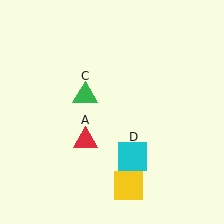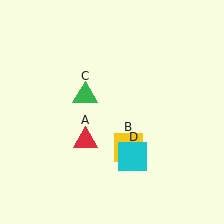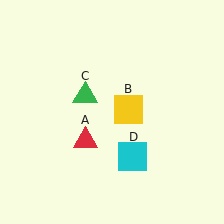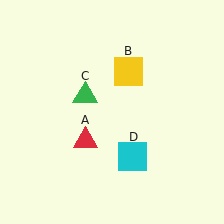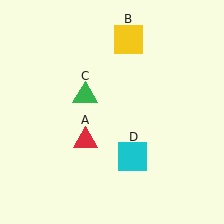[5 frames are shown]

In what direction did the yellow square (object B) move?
The yellow square (object B) moved up.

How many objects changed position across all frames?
1 object changed position: yellow square (object B).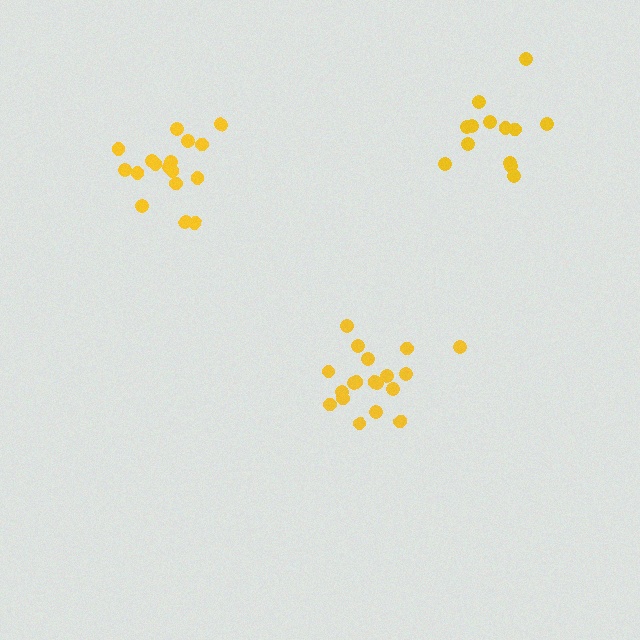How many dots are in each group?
Group 1: 17 dots, Group 2: 19 dots, Group 3: 13 dots (49 total).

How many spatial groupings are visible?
There are 3 spatial groupings.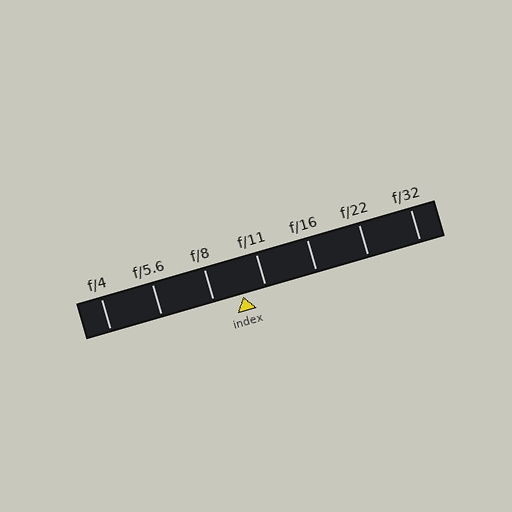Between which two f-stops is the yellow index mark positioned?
The index mark is between f/8 and f/11.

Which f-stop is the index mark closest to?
The index mark is closest to f/11.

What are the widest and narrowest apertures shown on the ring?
The widest aperture shown is f/4 and the narrowest is f/32.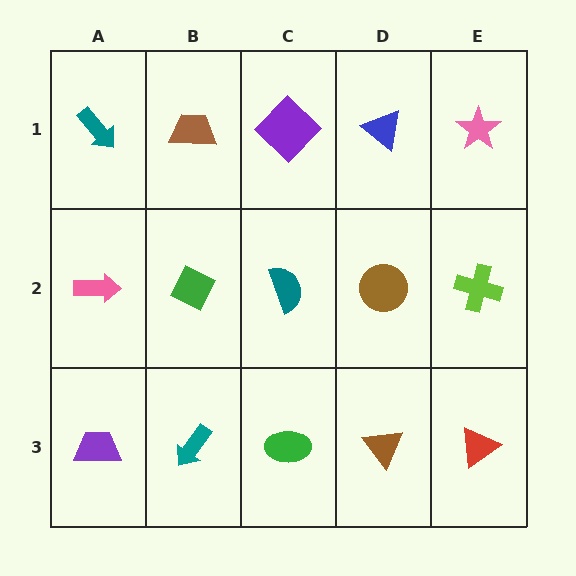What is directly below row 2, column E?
A red triangle.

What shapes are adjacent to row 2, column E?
A pink star (row 1, column E), a red triangle (row 3, column E), a brown circle (row 2, column D).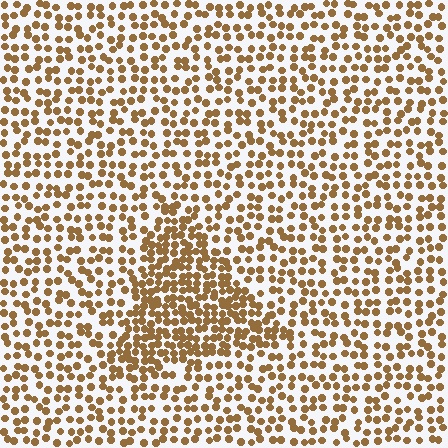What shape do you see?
I see a triangle.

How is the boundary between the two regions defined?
The boundary is defined by a change in element density (approximately 1.9x ratio). All elements are the same color, size, and shape.